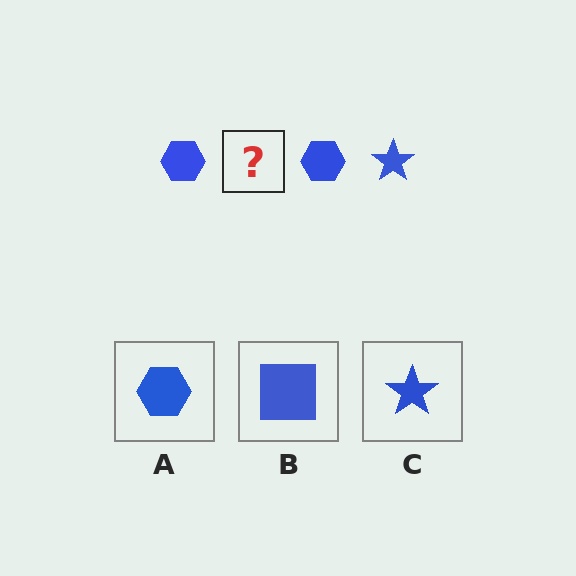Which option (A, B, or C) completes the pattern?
C.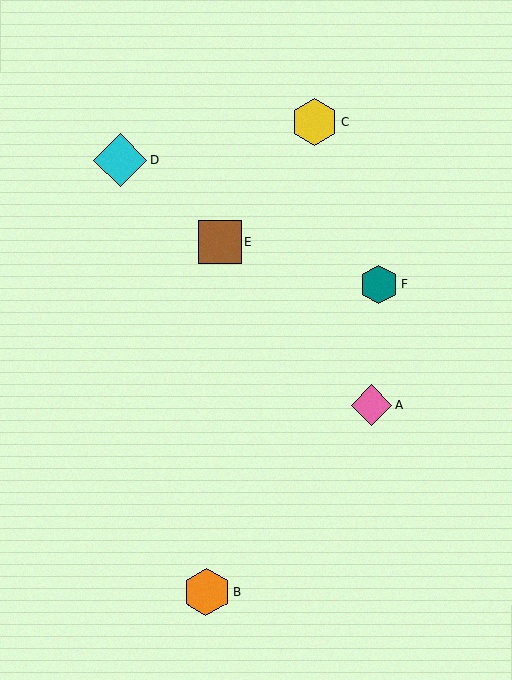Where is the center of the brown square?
The center of the brown square is at (220, 242).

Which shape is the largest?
The cyan diamond (labeled D) is the largest.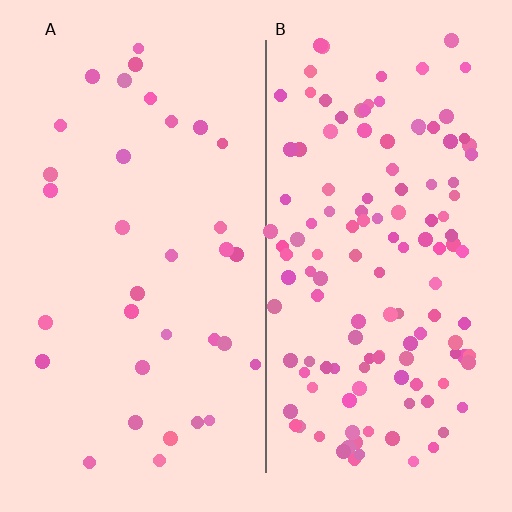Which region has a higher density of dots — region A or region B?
B (the right).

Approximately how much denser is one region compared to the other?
Approximately 3.8× — region B over region A.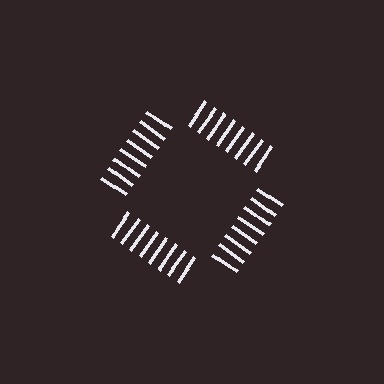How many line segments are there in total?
32 — 8 along each of the 4 edges.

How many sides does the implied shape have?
4 sides — the line-ends trace a square.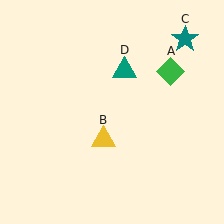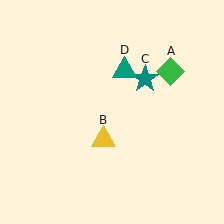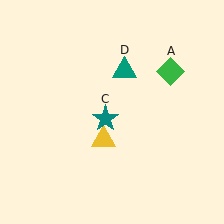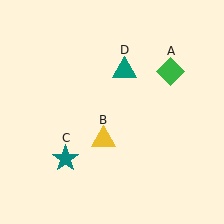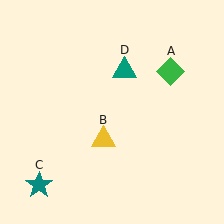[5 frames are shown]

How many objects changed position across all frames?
1 object changed position: teal star (object C).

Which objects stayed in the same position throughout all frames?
Green diamond (object A) and yellow triangle (object B) and teal triangle (object D) remained stationary.